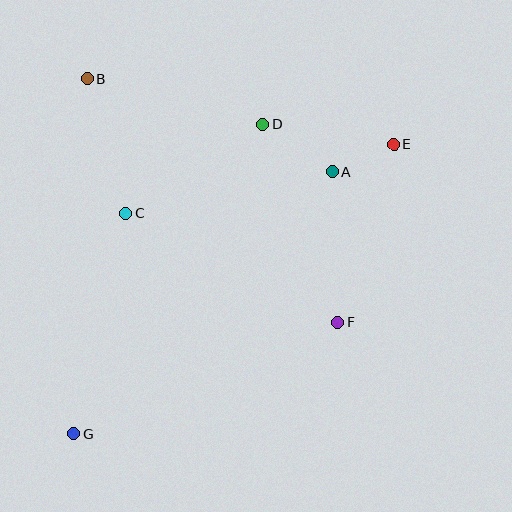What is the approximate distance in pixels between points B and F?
The distance between B and F is approximately 350 pixels.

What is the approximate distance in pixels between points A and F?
The distance between A and F is approximately 151 pixels.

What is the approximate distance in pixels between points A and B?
The distance between A and B is approximately 261 pixels.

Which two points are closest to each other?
Points A and E are closest to each other.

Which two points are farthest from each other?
Points E and G are farthest from each other.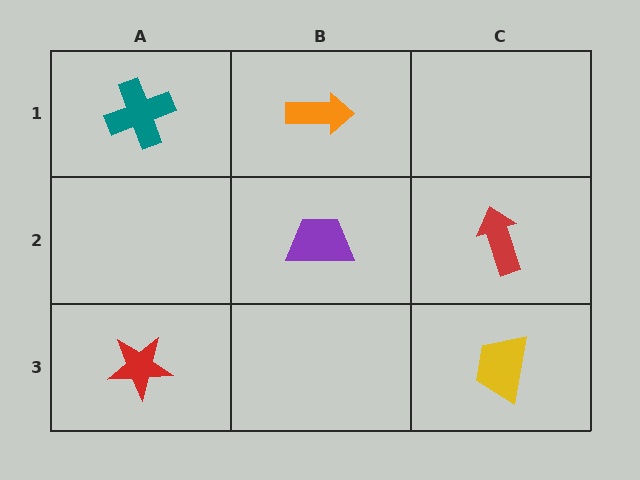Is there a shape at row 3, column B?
No, that cell is empty.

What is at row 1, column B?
An orange arrow.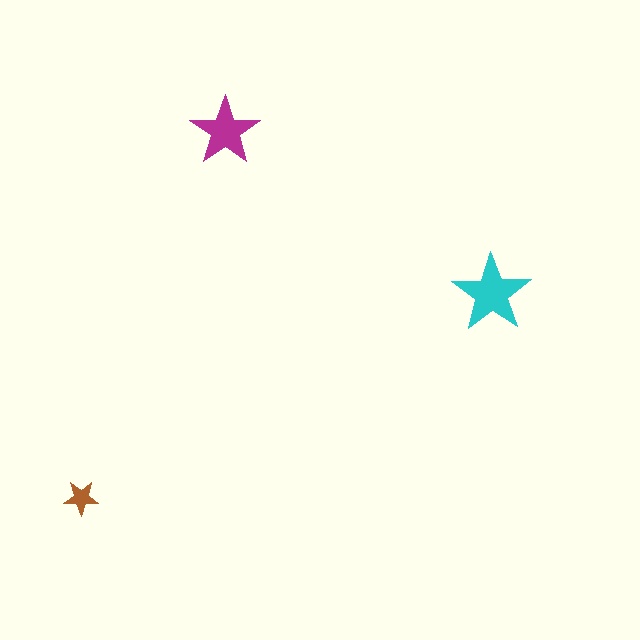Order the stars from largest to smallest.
the cyan one, the magenta one, the brown one.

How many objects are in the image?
There are 3 objects in the image.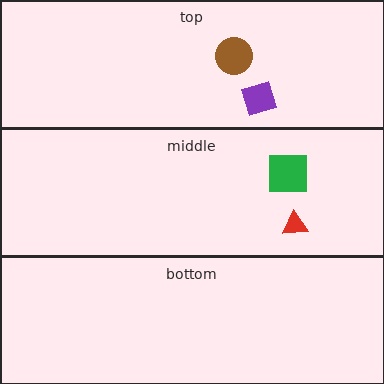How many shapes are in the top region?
2.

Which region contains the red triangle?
The middle region.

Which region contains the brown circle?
The top region.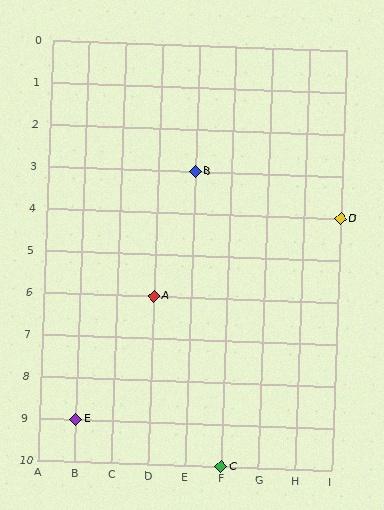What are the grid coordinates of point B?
Point B is at grid coordinates (E, 3).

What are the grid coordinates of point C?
Point C is at grid coordinates (F, 10).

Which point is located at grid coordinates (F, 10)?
Point C is at (F, 10).